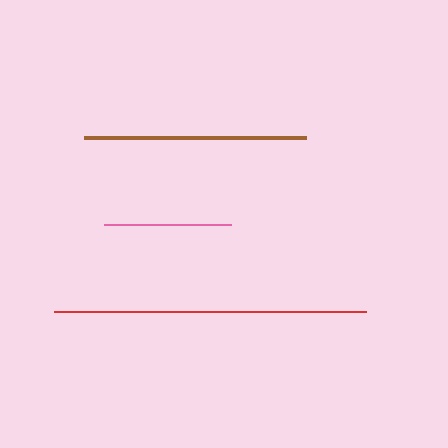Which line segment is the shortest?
The pink line is the shortest at approximately 127 pixels.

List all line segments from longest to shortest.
From longest to shortest: red, brown, pink.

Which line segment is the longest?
The red line is the longest at approximately 313 pixels.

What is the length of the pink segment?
The pink segment is approximately 127 pixels long.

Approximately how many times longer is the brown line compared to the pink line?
The brown line is approximately 1.7 times the length of the pink line.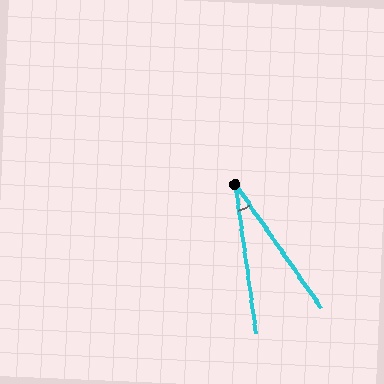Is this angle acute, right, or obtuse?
It is acute.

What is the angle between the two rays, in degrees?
Approximately 27 degrees.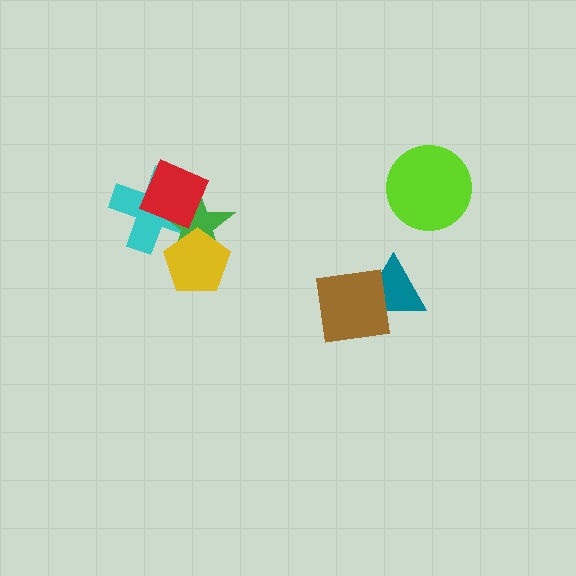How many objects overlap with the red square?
2 objects overlap with the red square.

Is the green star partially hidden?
Yes, it is partially covered by another shape.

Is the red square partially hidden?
No, no other shape covers it.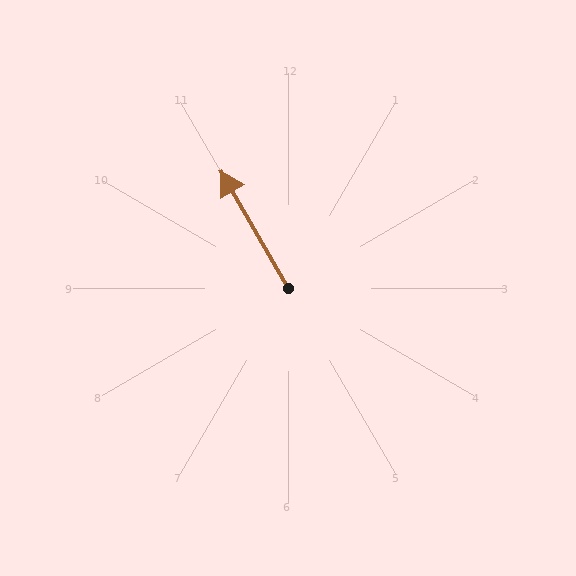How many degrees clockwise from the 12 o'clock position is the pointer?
Approximately 330 degrees.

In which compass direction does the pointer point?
Northwest.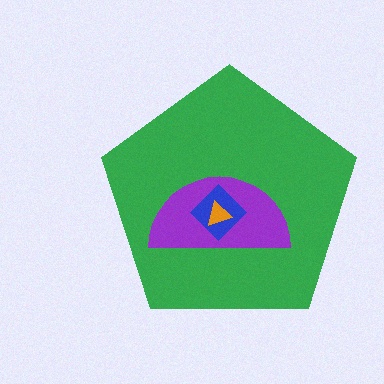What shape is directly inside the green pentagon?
The purple semicircle.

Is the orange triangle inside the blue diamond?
Yes.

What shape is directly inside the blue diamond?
The orange triangle.